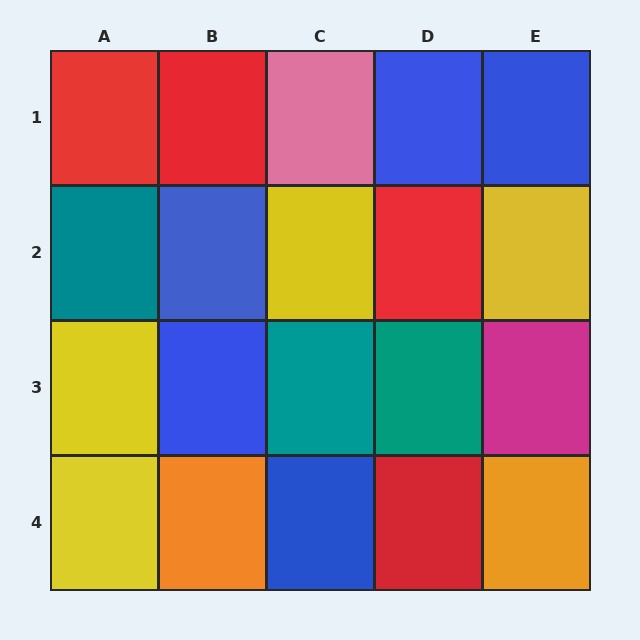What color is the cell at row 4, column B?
Orange.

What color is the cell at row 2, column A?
Teal.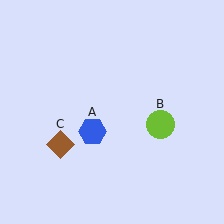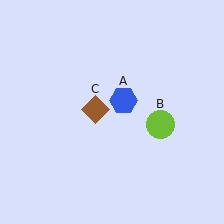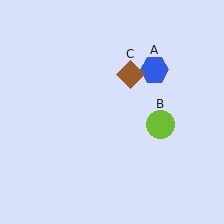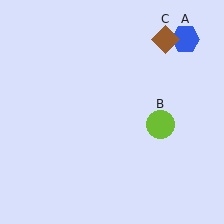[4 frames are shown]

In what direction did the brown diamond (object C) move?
The brown diamond (object C) moved up and to the right.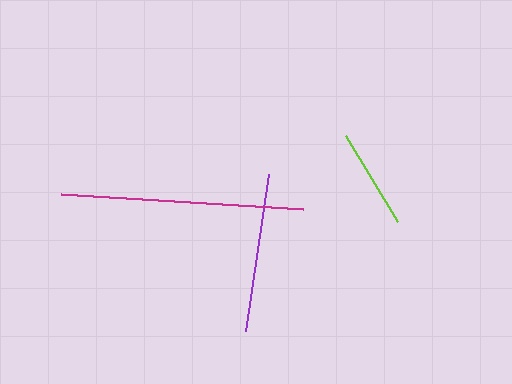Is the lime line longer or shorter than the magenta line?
The magenta line is longer than the lime line.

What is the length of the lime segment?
The lime segment is approximately 100 pixels long.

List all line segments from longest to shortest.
From longest to shortest: magenta, purple, lime.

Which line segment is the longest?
The magenta line is the longest at approximately 243 pixels.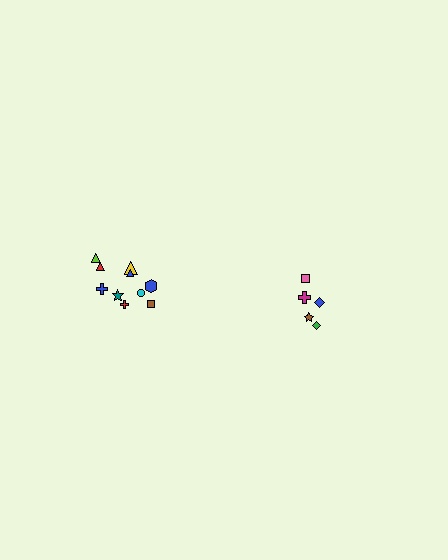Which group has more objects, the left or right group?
The left group.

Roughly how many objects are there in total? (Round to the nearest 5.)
Roughly 15 objects in total.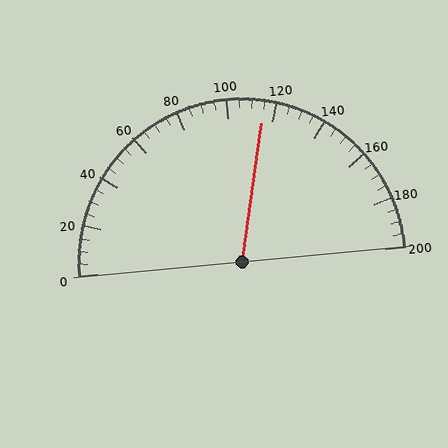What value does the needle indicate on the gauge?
The needle indicates approximately 115.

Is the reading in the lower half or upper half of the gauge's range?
The reading is in the upper half of the range (0 to 200).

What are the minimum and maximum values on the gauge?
The gauge ranges from 0 to 200.